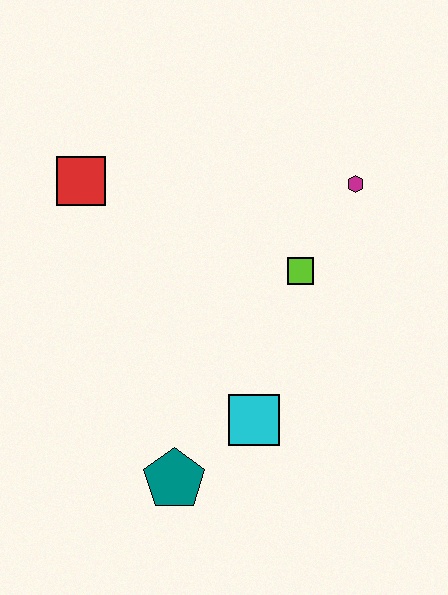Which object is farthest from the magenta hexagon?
The teal pentagon is farthest from the magenta hexagon.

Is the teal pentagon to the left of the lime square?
Yes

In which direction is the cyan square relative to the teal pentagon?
The cyan square is to the right of the teal pentagon.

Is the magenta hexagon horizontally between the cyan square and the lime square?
No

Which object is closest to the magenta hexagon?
The lime square is closest to the magenta hexagon.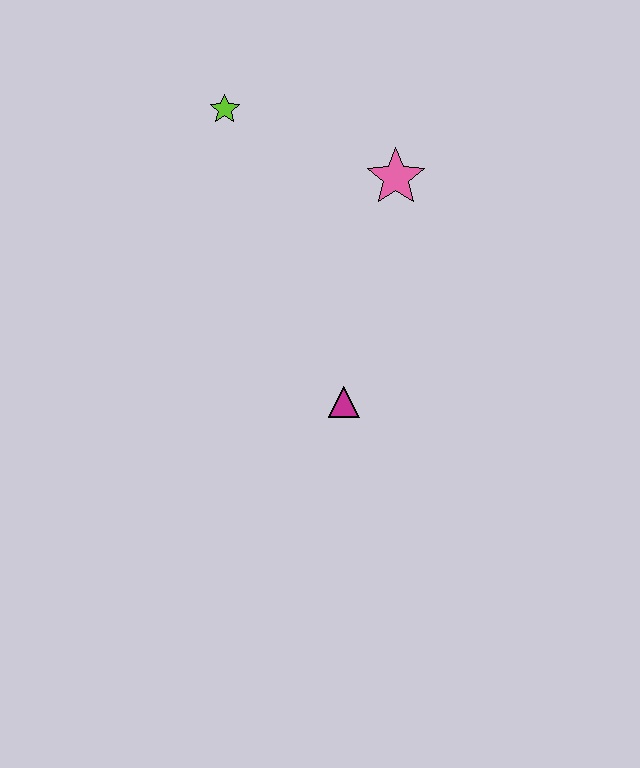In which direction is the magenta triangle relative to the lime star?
The magenta triangle is below the lime star.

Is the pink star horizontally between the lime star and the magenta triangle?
No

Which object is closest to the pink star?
The lime star is closest to the pink star.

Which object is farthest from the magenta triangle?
The lime star is farthest from the magenta triangle.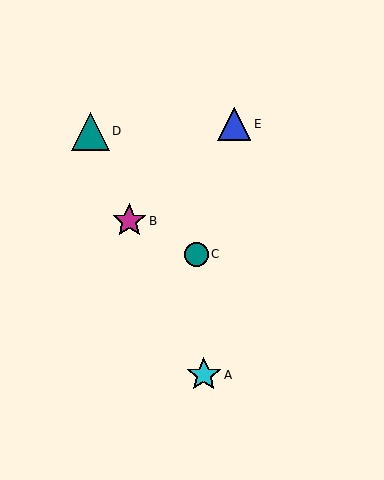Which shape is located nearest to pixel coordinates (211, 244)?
The teal circle (labeled C) at (196, 254) is nearest to that location.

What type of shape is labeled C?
Shape C is a teal circle.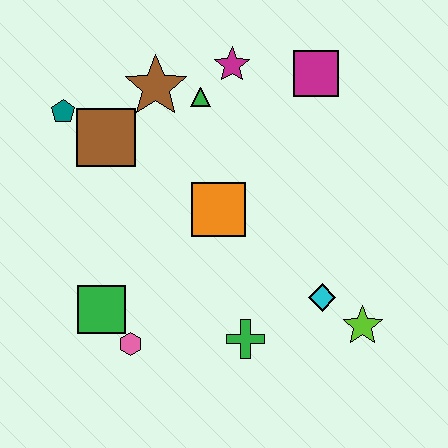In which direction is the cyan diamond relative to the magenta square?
The cyan diamond is below the magenta square.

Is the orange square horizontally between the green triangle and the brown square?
No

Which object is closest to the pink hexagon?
The green square is closest to the pink hexagon.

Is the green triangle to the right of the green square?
Yes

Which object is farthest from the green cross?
The teal pentagon is farthest from the green cross.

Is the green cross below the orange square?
Yes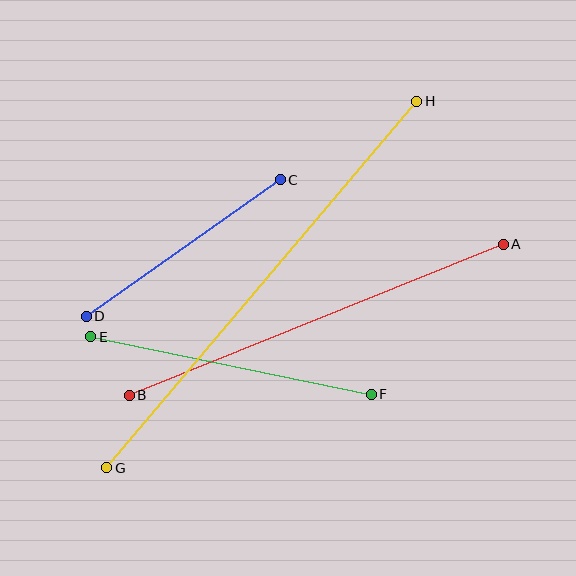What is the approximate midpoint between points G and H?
The midpoint is at approximately (262, 285) pixels.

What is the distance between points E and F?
The distance is approximately 286 pixels.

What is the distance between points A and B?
The distance is approximately 403 pixels.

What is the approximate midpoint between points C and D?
The midpoint is at approximately (183, 248) pixels.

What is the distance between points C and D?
The distance is approximately 237 pixels.